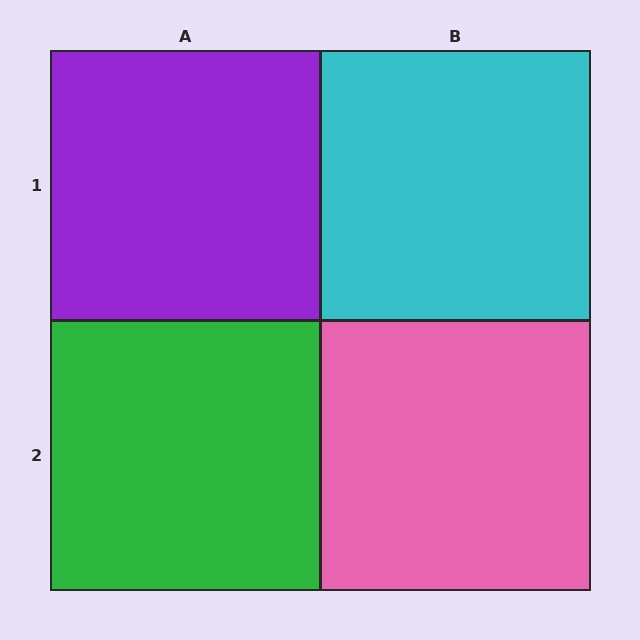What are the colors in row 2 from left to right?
Green, pink.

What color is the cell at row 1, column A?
Purple.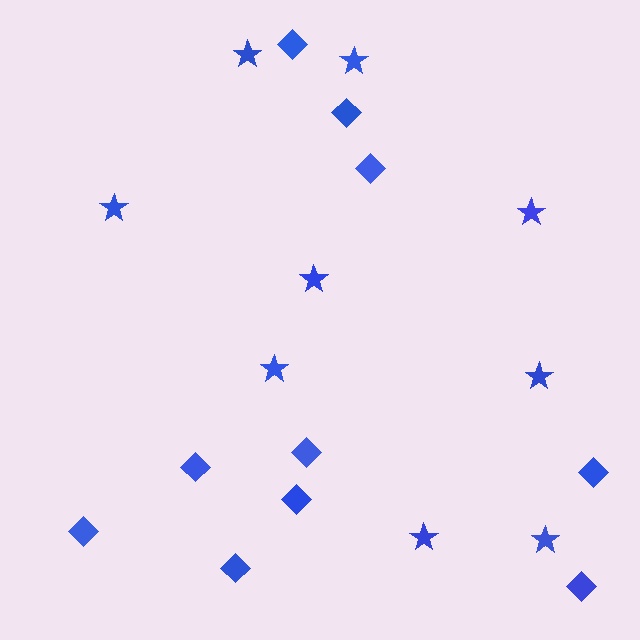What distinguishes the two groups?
There are 2 groups: one group of stars (9) and one group of diamonds (10).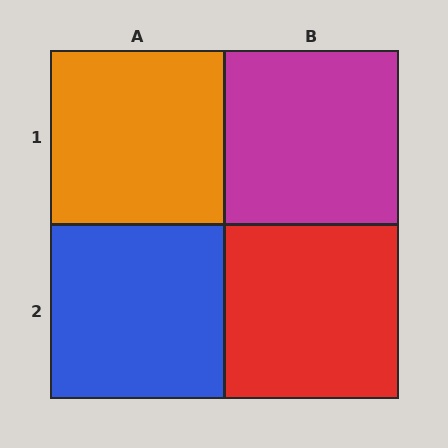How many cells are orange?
1 cell is orange.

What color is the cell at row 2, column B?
Red.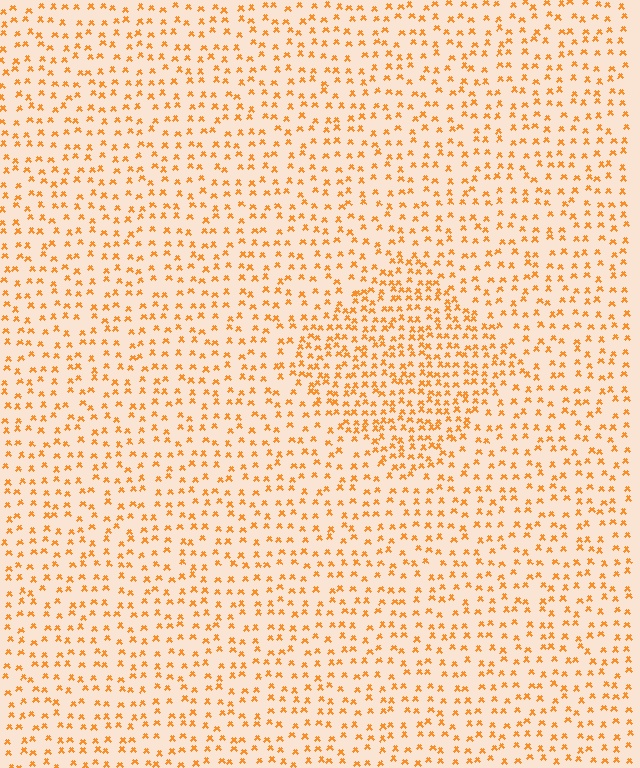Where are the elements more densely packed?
The elements are more densely packed inside the diamond boundary.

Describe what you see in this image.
The image contains small orange elements arranged at two different densities. A diamond-shaped region is visible where the elements are more densely packed than the surrounding area.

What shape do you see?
I see a diamond.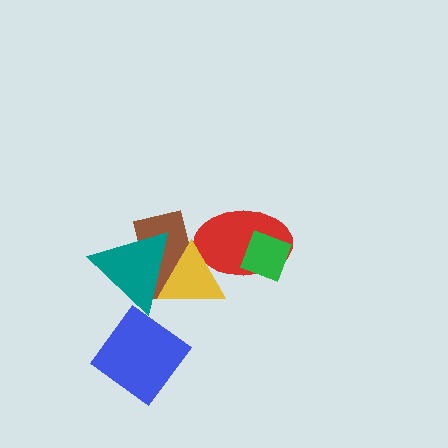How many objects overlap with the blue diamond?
0 objects overlap with the blue diamond.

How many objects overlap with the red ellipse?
3 objects overlap with the red ellipse.